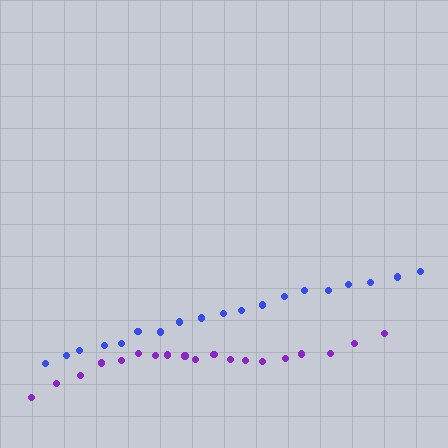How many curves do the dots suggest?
There are 2 distinct paths.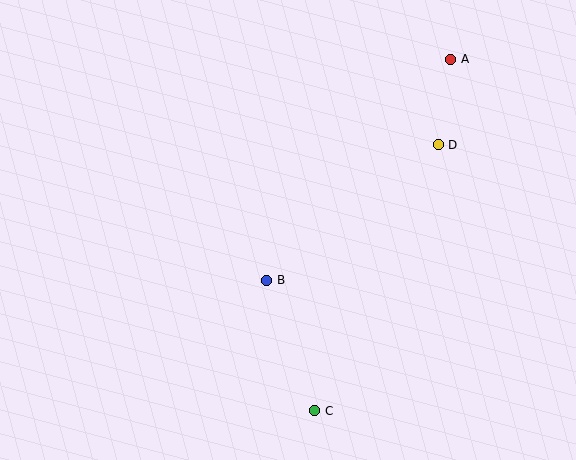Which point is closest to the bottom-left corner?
Point C is closest to the bottom-left corner.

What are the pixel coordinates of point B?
Point B is at (267, 280).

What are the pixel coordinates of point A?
Point A is at (451, 59).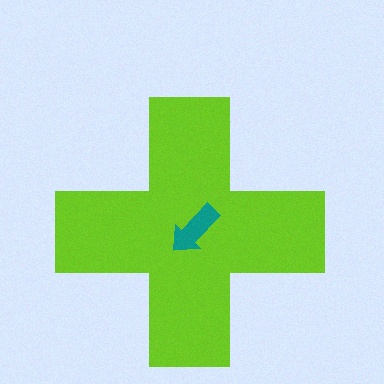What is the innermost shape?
The teal arrow.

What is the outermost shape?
The lime cross.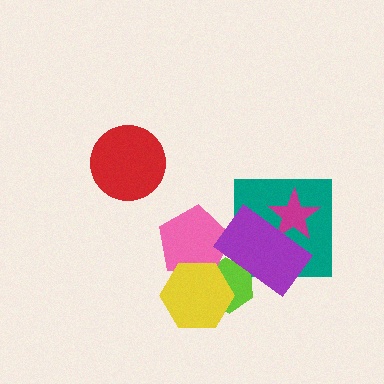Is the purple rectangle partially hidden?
No, no other shape covers it.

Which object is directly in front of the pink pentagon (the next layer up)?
The yellow hexagon is directly in front of the pink pentagon.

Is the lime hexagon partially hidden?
Yes, it is partially covered by another shape.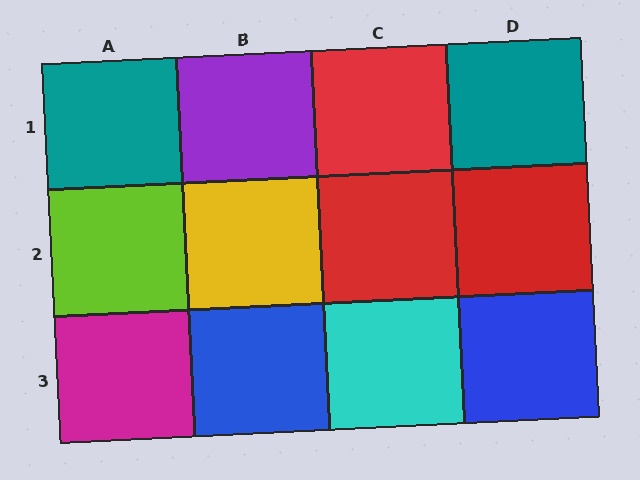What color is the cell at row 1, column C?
Red.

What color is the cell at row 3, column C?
Cyan.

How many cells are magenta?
1 cell is magenta.